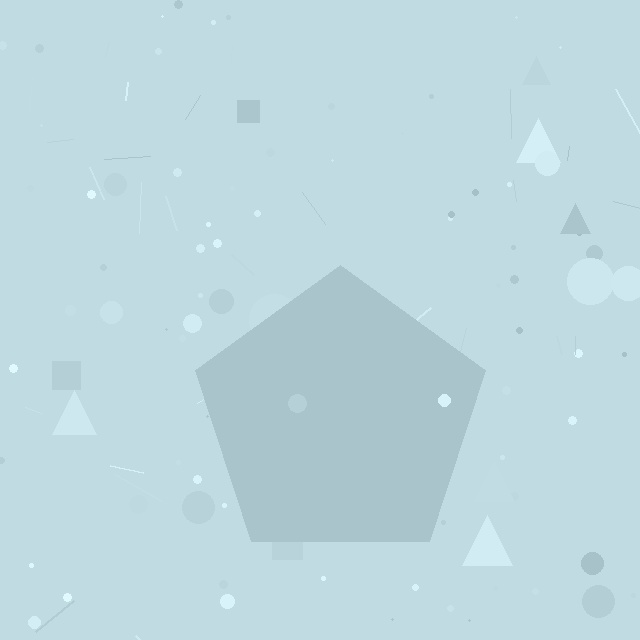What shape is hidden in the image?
A pentagon is hidden in the image.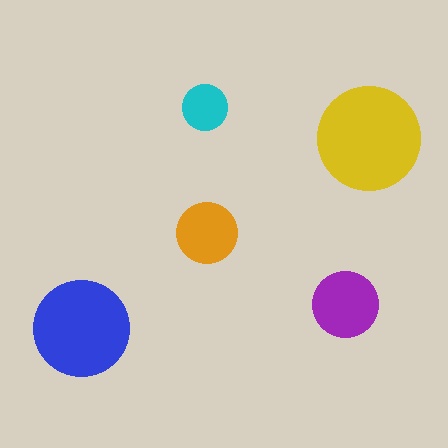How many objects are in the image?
There are 5 objects in the image.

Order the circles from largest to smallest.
the yellow one, the blue one, the purple one, the orange one, the cyan one.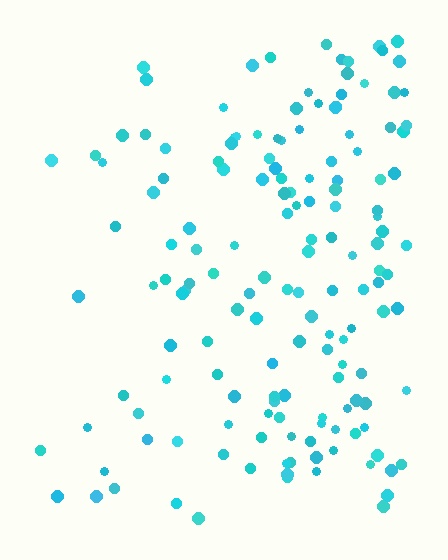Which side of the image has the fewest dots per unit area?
The left.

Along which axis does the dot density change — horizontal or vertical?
Horizontal.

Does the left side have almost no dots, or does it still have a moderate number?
Still a moderate number, just noticeably fewer than the right.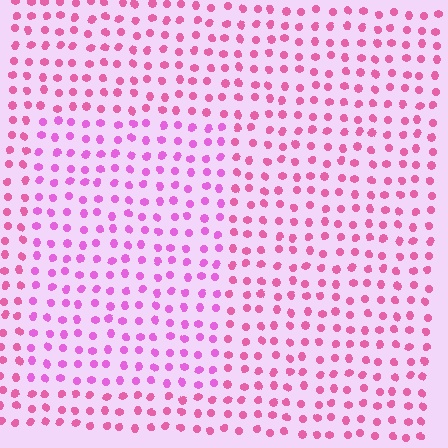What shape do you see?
I see a rectangle.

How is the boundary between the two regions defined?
The boundary is defined purely by a slight shift in hue (about 25 degrees). Spacing, size, and orientation are identical on both sides.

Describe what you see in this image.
The image is filled with small pink elements in a uniform arrangement. A rectangle-shaped region is visible where the elements are tinted to a slightly different hue, forming a subtle color boundary.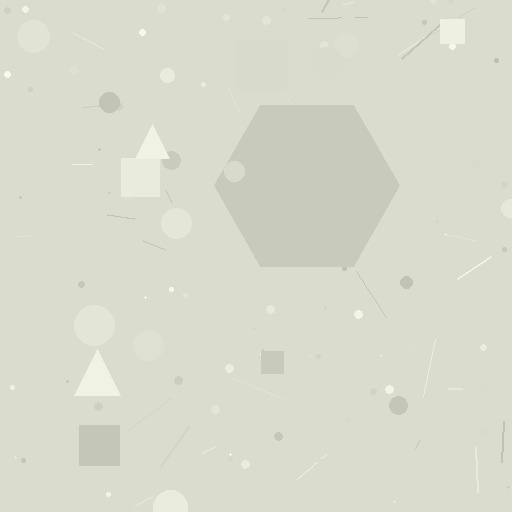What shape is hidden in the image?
A hexagon is hidden in the image.